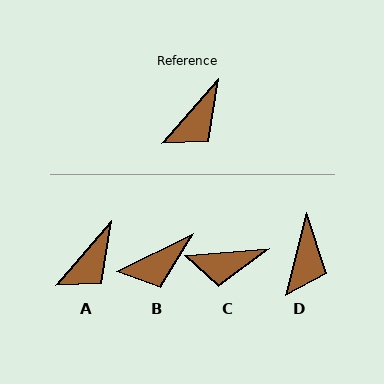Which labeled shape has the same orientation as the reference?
A.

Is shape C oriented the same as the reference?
No, it is off by about 44 degrees.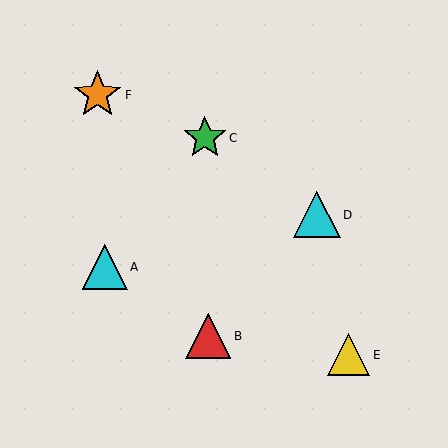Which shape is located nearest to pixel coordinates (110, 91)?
The orange star (labeled F) at (98, 95) is nearest to that location.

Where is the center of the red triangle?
The center of the red triangle is at (208, 336).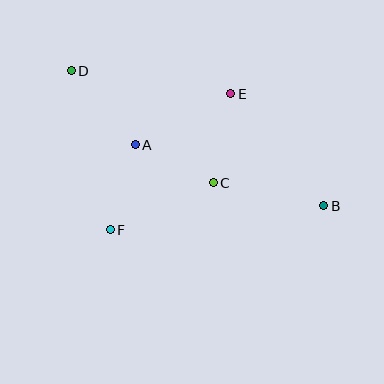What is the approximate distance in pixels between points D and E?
The distance between D and E is approximately 161 pixels.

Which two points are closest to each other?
Points A and C are closest to each other.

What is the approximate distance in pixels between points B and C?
The distance between B and C is approximately 113 pixels.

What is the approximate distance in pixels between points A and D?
The distance between A and D is approximately 98 pixels.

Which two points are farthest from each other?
Points B and D are farthest from each other.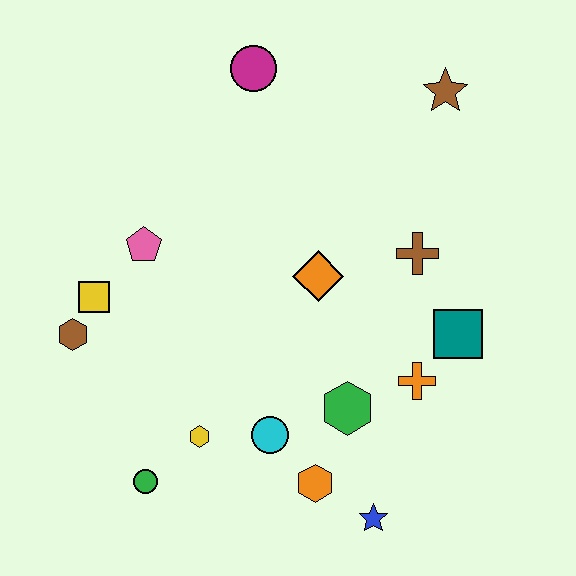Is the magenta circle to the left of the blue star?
Yes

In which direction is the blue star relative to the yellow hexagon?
The blue star is to the right of the yellow hexagon.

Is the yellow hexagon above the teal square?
No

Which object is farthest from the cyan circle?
The brown star is farthest from the cyan circle.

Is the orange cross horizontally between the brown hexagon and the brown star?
Yes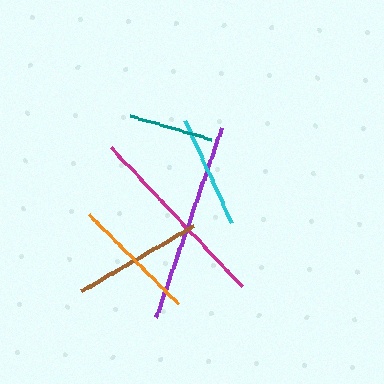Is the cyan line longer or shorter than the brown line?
The brown line is longer than the cyan line.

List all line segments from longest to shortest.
From longest to shortest: purple, magenta, brown, orange, cyan, teal.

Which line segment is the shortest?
The teal line is the shortest at approximately 85 pixels.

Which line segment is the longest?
The purple line is the longest at approximately 200 pixels.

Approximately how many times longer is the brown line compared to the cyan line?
The brown line is approximately 1.1 times the length of the cyan line.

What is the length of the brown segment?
The brown segment is approximately 129 pixels long.